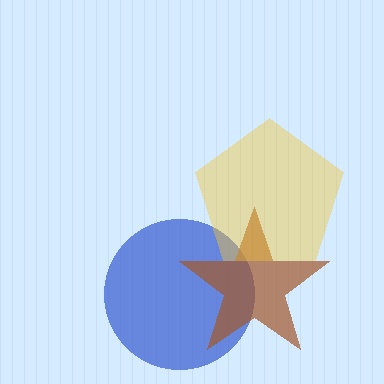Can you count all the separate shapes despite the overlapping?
Yes, there are 3 separate shapes.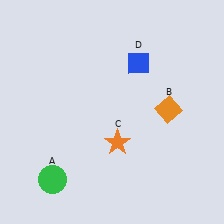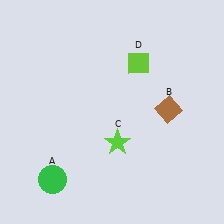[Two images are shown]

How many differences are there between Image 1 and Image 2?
There are 3 differences between the two images.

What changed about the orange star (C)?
In Image 1, C is orange. In Image 2, it changed to lime.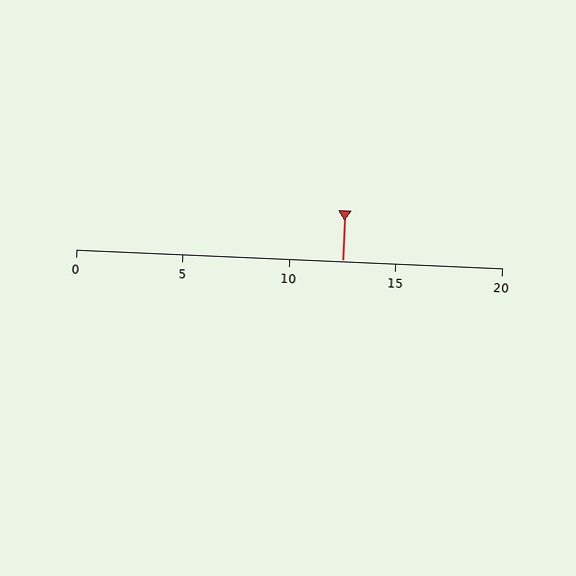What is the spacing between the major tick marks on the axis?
The major ticks are spaced 5 apart.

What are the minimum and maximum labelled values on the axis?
The axis runs from 0 to 20.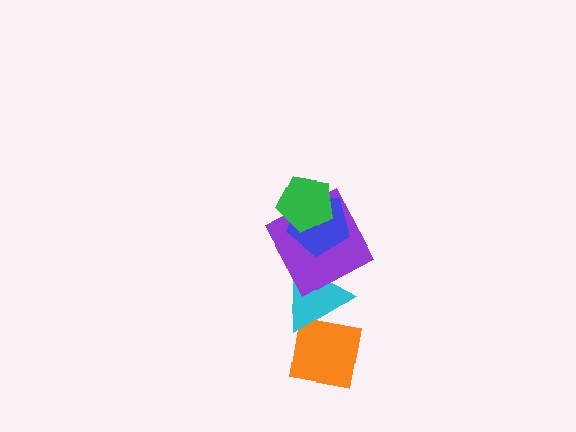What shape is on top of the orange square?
The cyan triangle is on top of the orange square.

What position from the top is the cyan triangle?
The cyan triangle is 4th from the top.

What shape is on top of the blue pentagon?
The green pentagon is on top of the blue pentagon.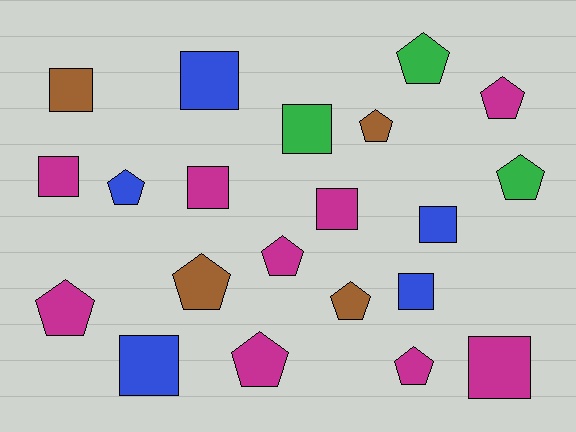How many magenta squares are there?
There are 4 magenta squares.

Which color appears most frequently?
Magenta, with 9 objects.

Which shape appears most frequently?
Pentagon, with 11 objects.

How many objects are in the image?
There are 21 objects.